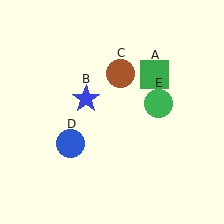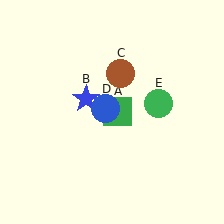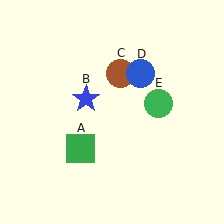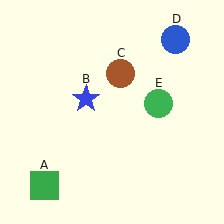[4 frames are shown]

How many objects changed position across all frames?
2 objects changed position: green square (object A), blue circle (object D).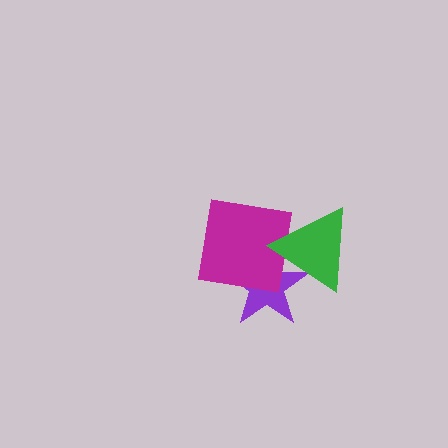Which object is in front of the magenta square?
The green triangle is in front of the magenta square.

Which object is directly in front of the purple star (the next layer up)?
The magenta square is directly in front of the purple star.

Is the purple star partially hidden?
Yes, it is partially covered by another shape.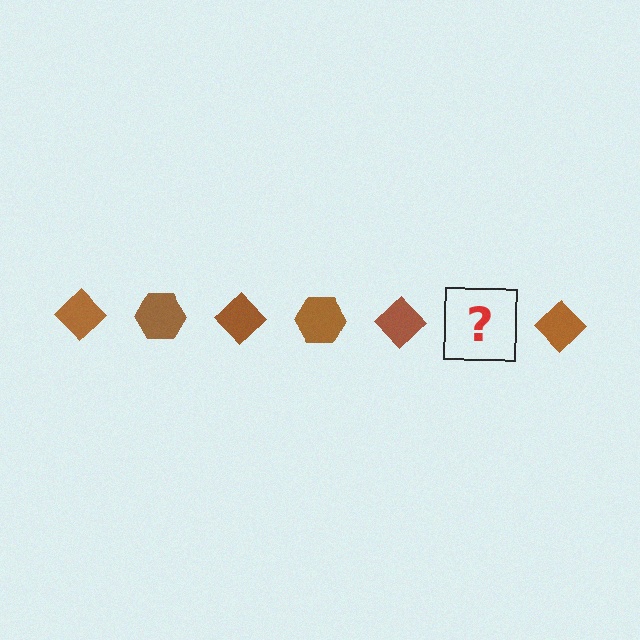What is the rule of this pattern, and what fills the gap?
The rule is that the pattern cycles through diamond, hexagon shapes in brown. The gap should be filled with a brown hexagon.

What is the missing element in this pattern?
The missing element is a brown hexagon.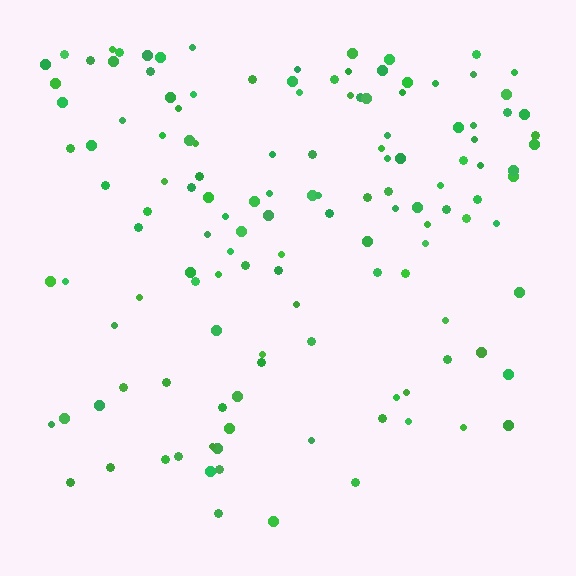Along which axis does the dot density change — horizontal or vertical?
Vertical.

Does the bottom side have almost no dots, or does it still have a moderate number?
Still a moderate number, just noticeably fewer than the top.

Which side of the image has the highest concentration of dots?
The top.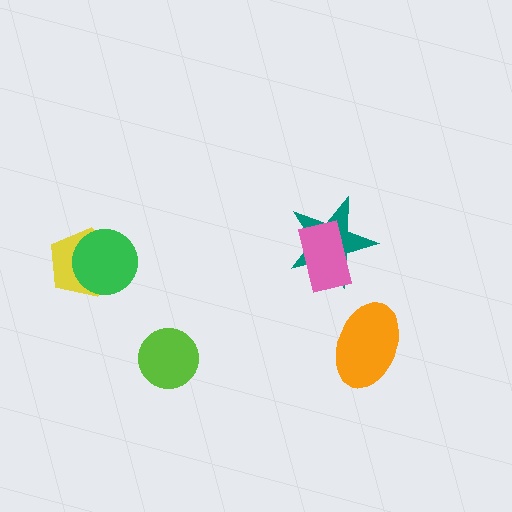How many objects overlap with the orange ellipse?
0 objects overlap with the orange ellipse.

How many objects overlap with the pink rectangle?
1 object overlaps with the pink rectangle.